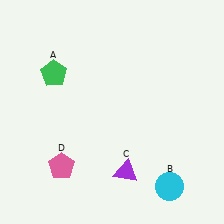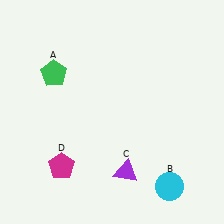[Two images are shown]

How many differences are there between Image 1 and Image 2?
There is 1 difference between the two images.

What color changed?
The pentagon (D) changed from pink in Image 1 to magenta in Image 2.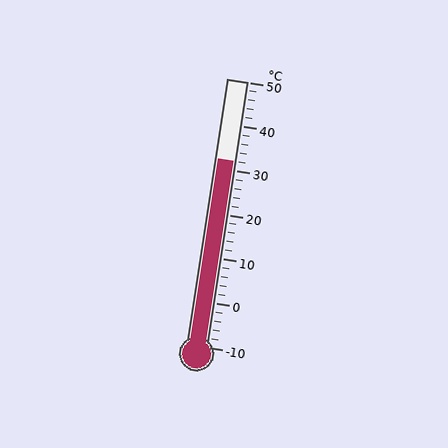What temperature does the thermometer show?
The thermometer shows approximately 32°C.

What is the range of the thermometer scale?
The thermometer scale ranges from -10°C to 50°C.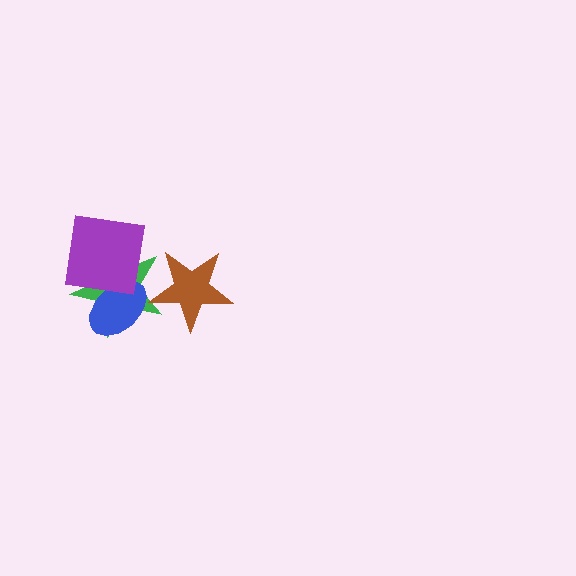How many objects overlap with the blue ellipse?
2 objects overlap with the blue ellipse.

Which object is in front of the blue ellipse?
The purple square is in front of the blue ellipse.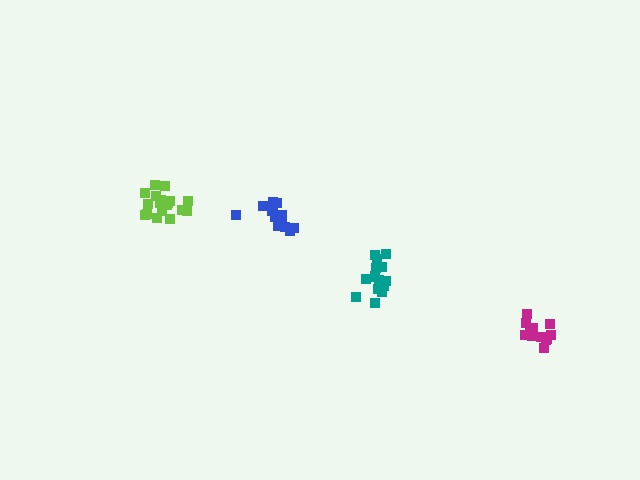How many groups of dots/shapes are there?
There are 4 groups.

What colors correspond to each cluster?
The clusters are colored: lime, blue, teal, magenta.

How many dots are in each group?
Group 1: 18 dots, Group 2: 15 dots, Group 3: 15 dots, Group 4: 13 dots (61 total).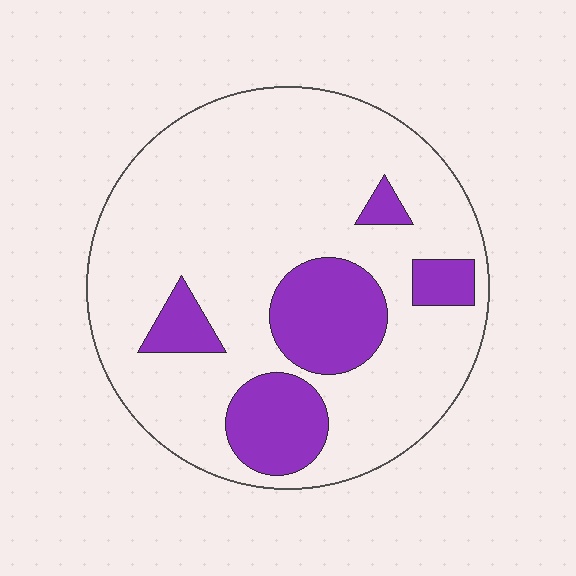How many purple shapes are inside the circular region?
5.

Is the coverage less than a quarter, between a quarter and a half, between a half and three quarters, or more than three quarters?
Less than a quarter.